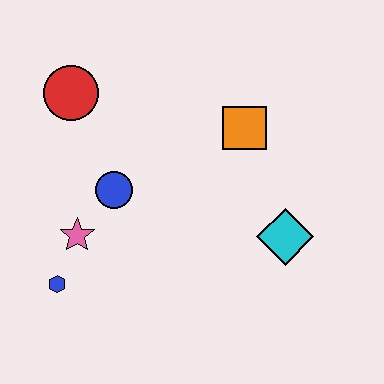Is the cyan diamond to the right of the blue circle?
Yes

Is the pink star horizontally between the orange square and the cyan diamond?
No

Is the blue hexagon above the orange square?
No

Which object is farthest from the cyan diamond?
The red circle is farthest from the cyan diamond.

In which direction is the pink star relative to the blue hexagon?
The pink star is above the blue hexagon.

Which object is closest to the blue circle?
The pink star is closest to the blue circle.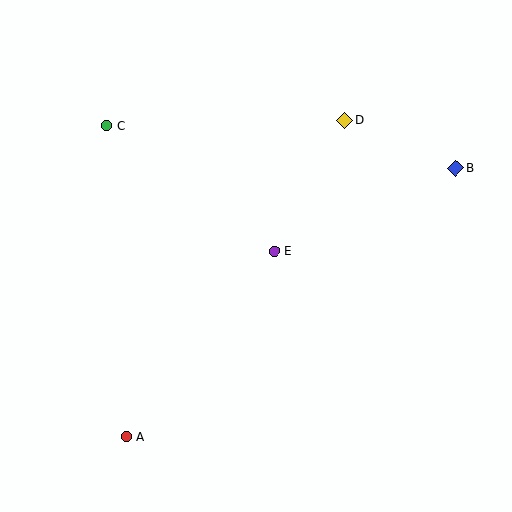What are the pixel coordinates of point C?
Point C is at (107, 126).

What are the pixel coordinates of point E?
Point E is at (274, 251).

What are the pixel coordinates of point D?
Point D is at (345, 120).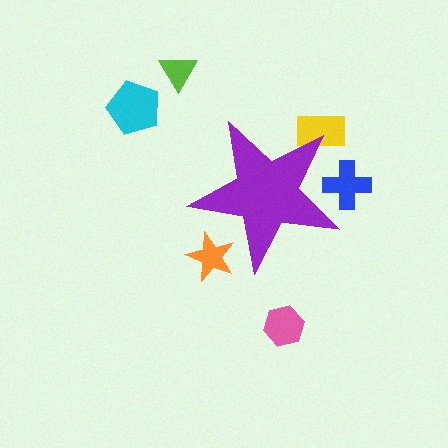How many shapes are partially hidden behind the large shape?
3 shapes are partially hidden.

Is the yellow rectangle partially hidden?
Yes, the yellow rectangle is partially hidden behind the purple star.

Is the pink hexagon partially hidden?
No, the pink hexagon is fully visible.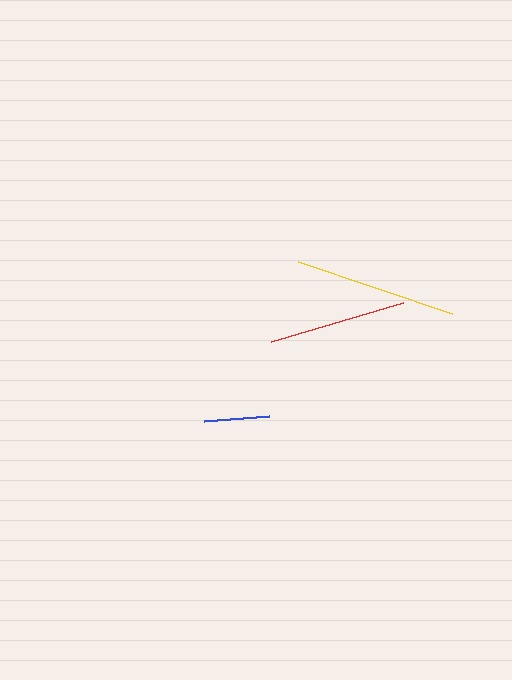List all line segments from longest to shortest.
From longest to shortest: yellow, red, blue.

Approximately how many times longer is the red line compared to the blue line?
The red line is approximately 2.1 times the length of the blue line.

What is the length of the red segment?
The red segment is approximately 137 pixels long.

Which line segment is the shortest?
The blue line is the shortest at approximately 65 pixels.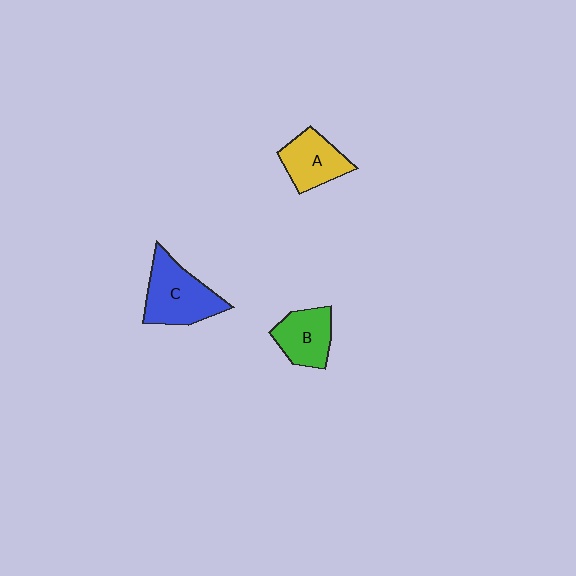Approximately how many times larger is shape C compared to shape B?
Approximately 1.4 times.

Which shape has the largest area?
Shape C (blue).